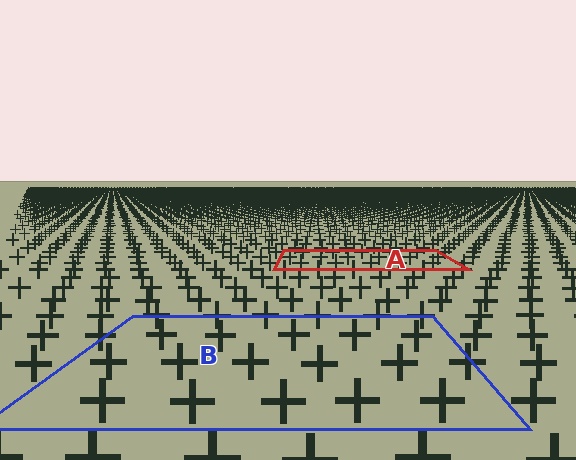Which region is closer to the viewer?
Region B is closer. The texture elements there are larger and more spread out.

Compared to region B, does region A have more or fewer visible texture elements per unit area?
Region A has more texture elements per unit area — they are packed more densely because it is farther away.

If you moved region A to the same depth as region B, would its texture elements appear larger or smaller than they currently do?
They would appear larger. At a closer depth, the same texture elements are projected at a bigger on-screen size.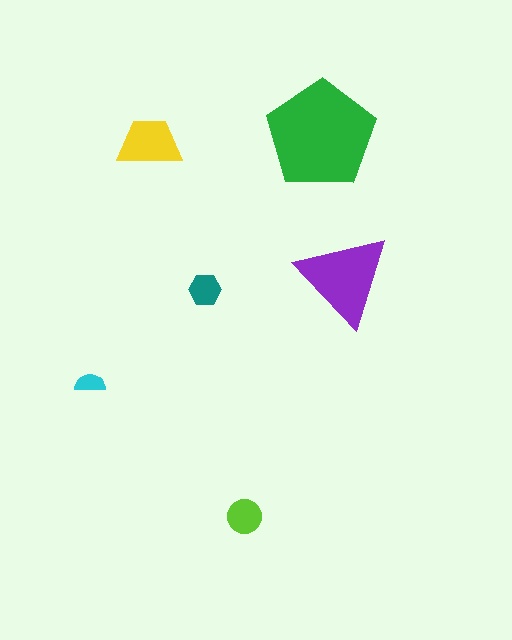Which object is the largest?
The green pentagon.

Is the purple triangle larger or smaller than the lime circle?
Larger.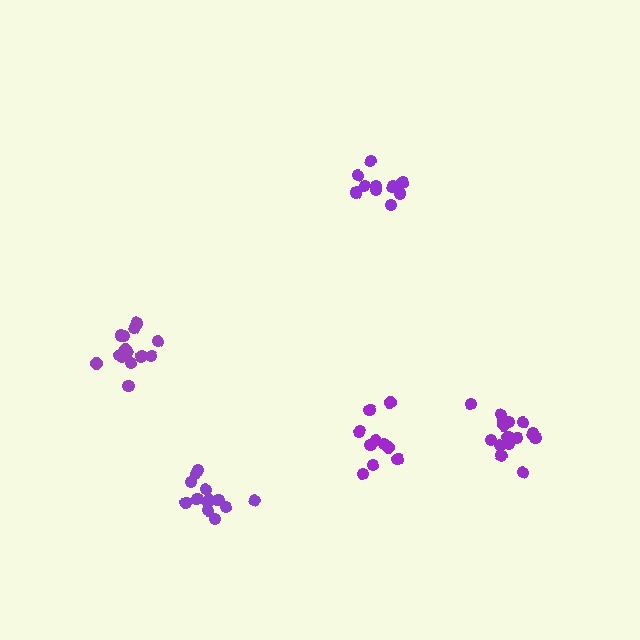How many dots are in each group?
Group 1: 10 dots, Group 2: 14 dots, Group 3: 13 dots, Group 4: 11 dots, Group 5: 15 dots (63 total).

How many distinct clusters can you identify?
There are 5 distinct clusters.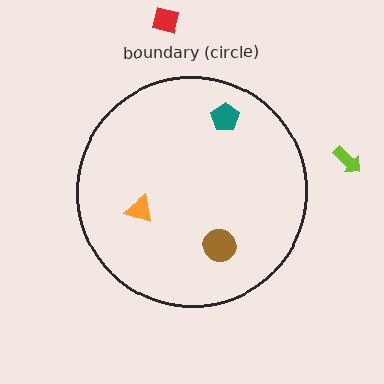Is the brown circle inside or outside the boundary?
Inside.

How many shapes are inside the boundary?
3 inside, 2 outside.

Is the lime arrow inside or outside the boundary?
Outside.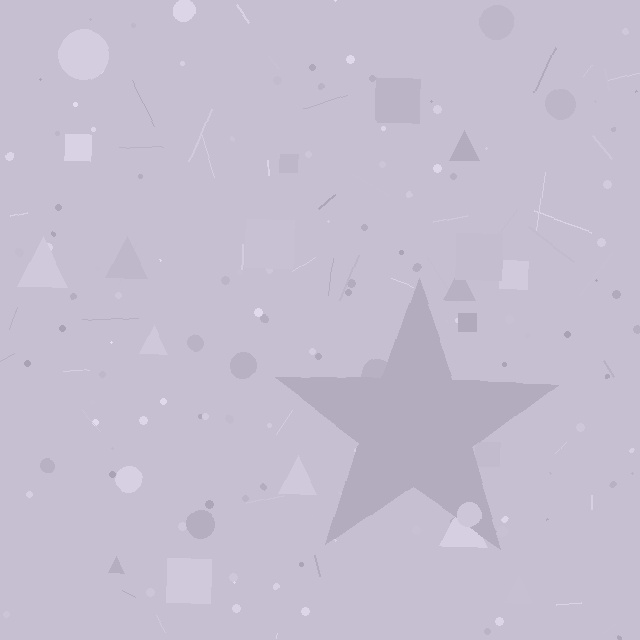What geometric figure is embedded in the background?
A star is embedded in the background.